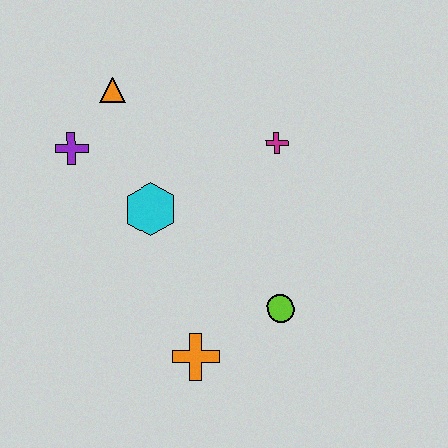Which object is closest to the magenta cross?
The cyan hexagon is closest to the magenta cross.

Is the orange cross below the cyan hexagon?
Yes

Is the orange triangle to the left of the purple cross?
No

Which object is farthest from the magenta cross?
The orange cross is farthest from the magenta cross.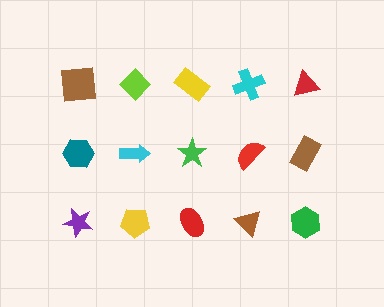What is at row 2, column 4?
A red semicircle.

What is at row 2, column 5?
A brown rectangle.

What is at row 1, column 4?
A cyan cross.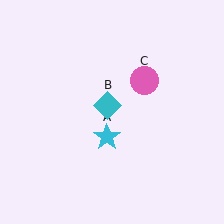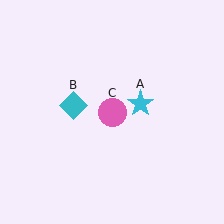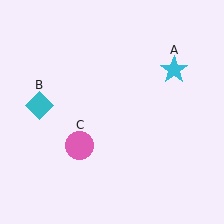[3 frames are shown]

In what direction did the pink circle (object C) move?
The pink circle (object C) moved down and to the left.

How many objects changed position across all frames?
3 objects changed position: cyan star (object A), cyan diamond (object B), pink circle (object C).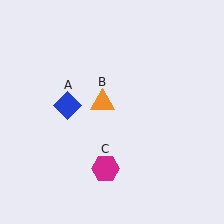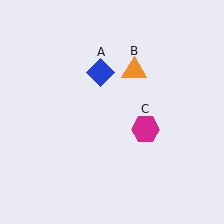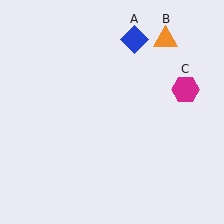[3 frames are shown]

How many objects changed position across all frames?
3 objects changed position: blue diamond (object A), orange triangle (object B), magenta hexagon (object C).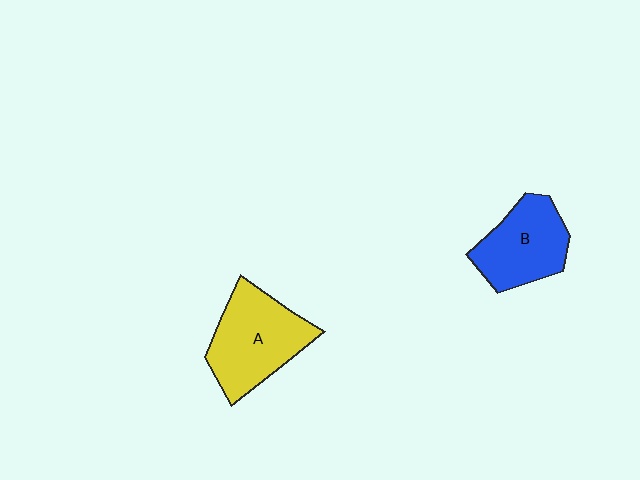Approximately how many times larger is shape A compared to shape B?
Approximately 1.2 times.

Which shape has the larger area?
Shape A (yellow).